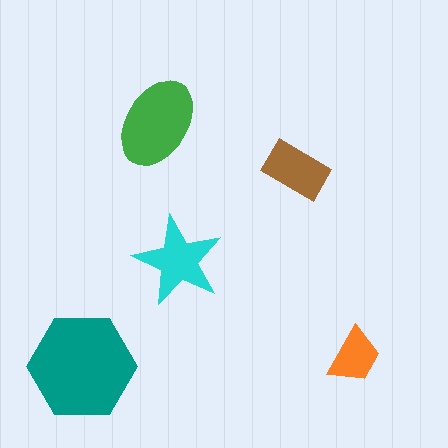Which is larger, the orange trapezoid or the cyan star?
The cyan star.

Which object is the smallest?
The orange trapezoid.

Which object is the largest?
The teal hexagon.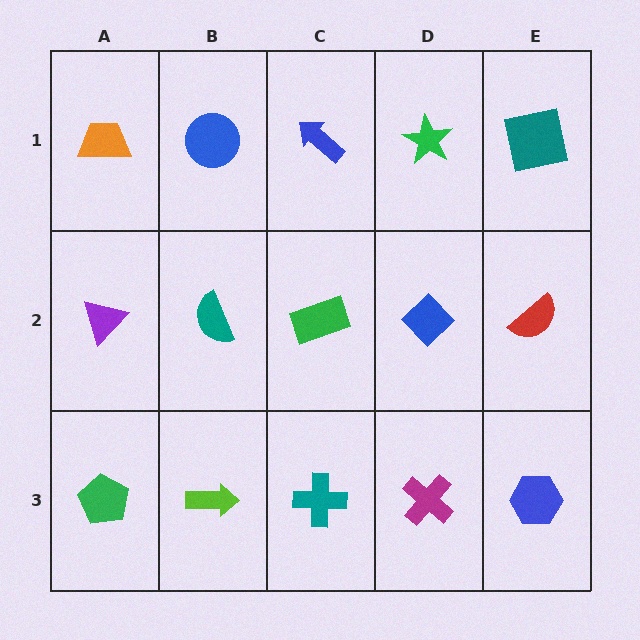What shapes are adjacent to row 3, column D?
A blue diamond (row 2, column D), a teal cross (row 3, column C), a blue hexagon (row 3, column E).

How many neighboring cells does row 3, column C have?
3.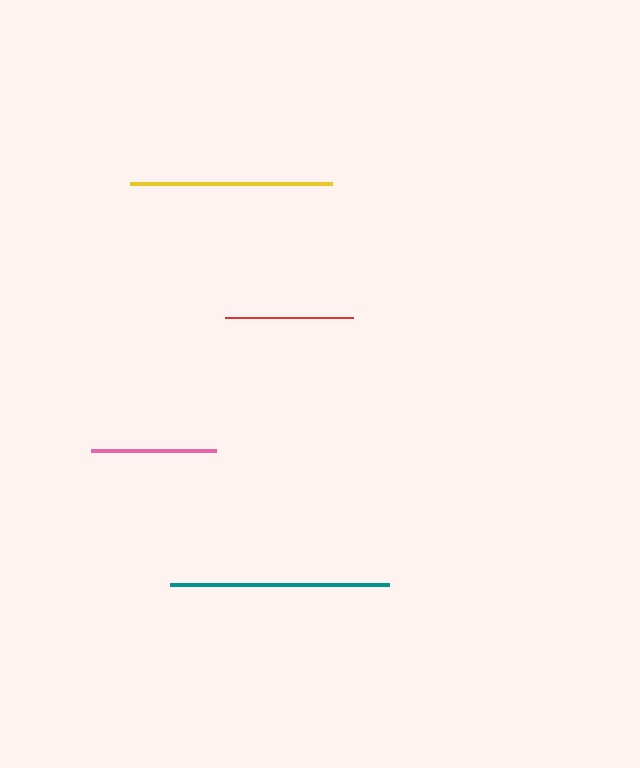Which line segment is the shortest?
The pink line is the shortest at approximately 125 pixels.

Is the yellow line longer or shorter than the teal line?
The teal line is longer than the yellow line.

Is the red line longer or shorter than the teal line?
The teal line is longer than the red line.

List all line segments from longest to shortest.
From longest to shortest: teal, yellow, red, pink.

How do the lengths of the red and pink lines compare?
The red and pink lines are approximately the same length.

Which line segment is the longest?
The teal line is the longest at approximately 219 pixels.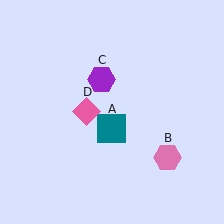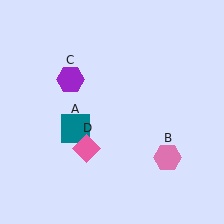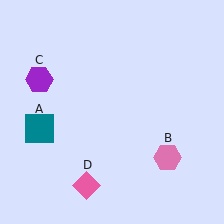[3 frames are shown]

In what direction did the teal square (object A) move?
The teal square (object A) moved left.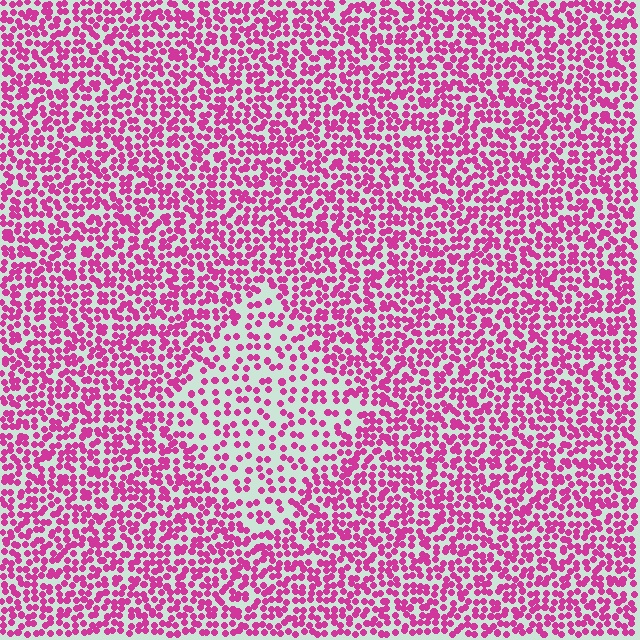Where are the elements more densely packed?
The elements are more densely packed outside the diamond boundary.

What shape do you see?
I see a diamond.